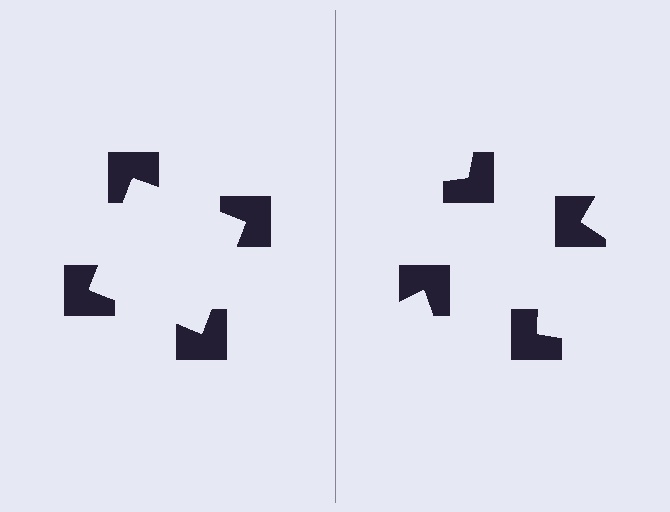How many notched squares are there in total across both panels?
8 — 4 on each side.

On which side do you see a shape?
An illusory square appears on the left side. On the right side the wedge cuts are rotated, so no coherent shape forms.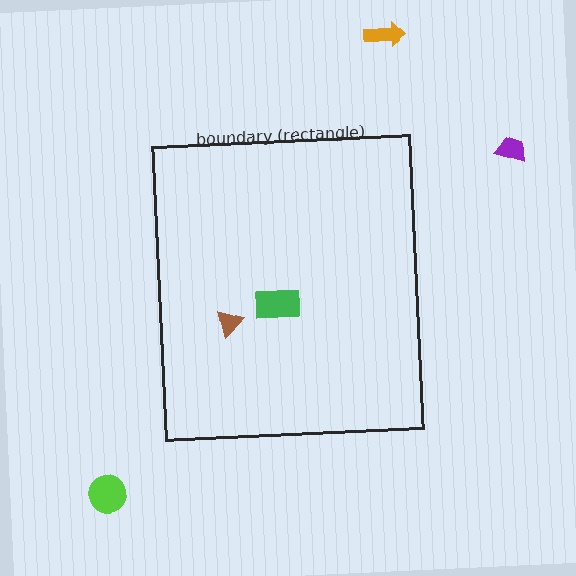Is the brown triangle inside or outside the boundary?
Inside.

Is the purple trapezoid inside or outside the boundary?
Outside.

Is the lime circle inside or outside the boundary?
Outside.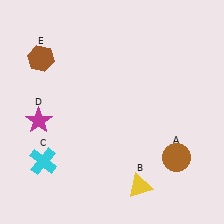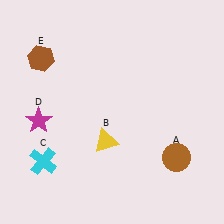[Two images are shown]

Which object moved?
The yellow triangle (B) moved up.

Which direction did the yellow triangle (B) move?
The yellow triangle (B) moved up.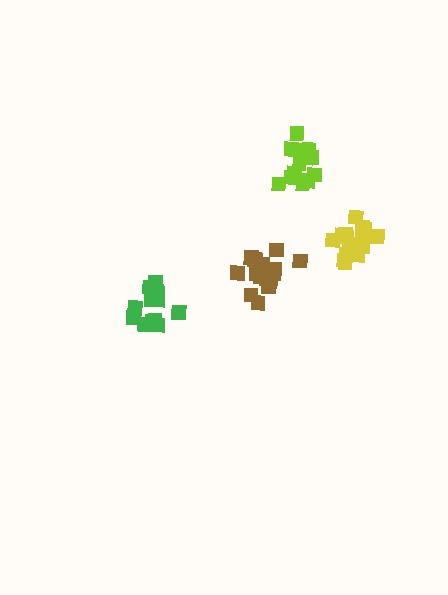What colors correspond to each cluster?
The clusters are colored: brown, green, lime, yellow.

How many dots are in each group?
Group 1: 18 dots, Group 2: 17 dots, Group 3: 13 dots, Group 4: 18 dots (66 total).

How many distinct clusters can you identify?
There are 4 distinct clusters.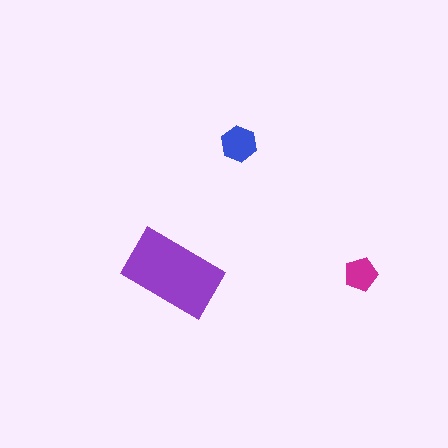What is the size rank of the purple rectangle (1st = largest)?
1st.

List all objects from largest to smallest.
The purple rectangle, the blue hexagon, the magenta pentagon.